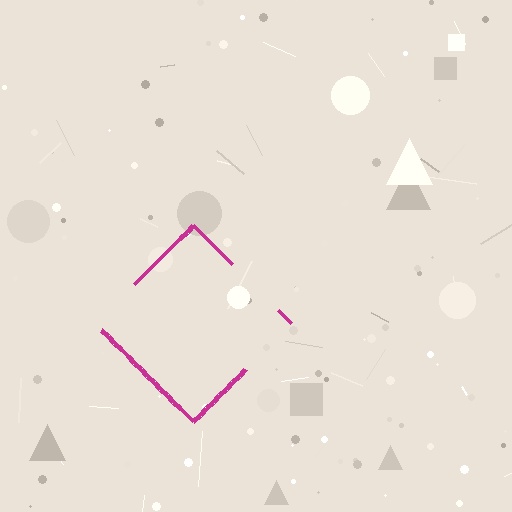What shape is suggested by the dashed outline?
The dashed outline suggests a diamond.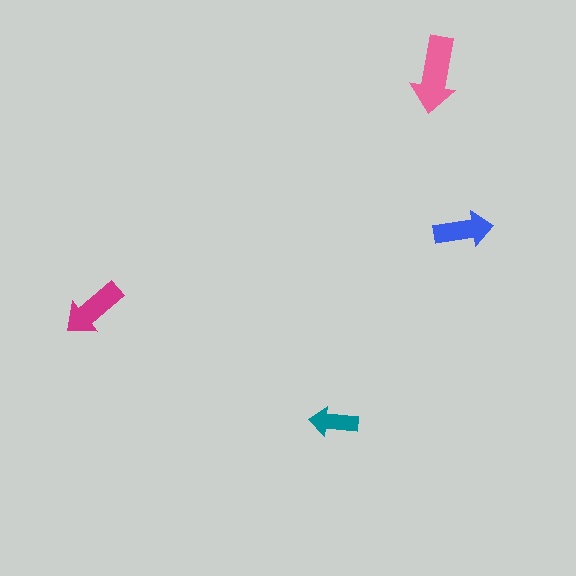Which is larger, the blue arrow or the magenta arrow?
The magenta one.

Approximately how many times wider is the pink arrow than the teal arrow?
About 1.5 times wider.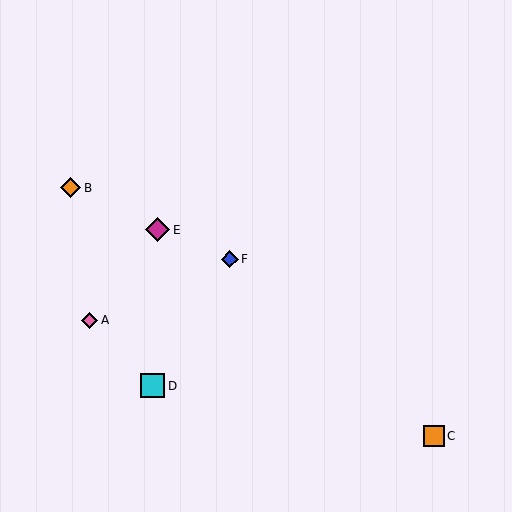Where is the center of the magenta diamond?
The center of the magenta diamond is at (158, 230).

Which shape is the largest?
The cyan square (labeled D) is the largest.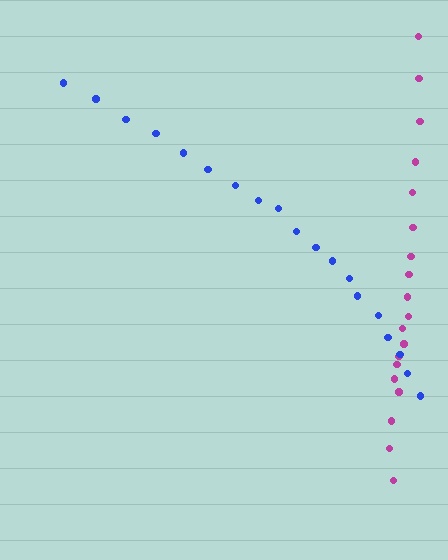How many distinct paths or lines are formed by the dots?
There are 2 distinct paths.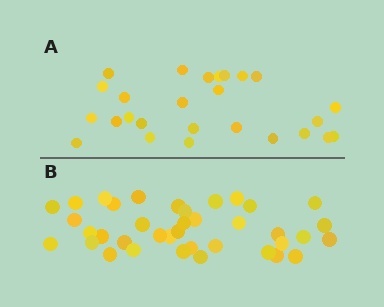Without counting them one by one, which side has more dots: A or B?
Region B (the bottom region) has more dots.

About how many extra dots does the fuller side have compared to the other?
Region B has roughly 12 or so more dots than region A.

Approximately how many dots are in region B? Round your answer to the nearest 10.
About 40 dots. (The exact count is 38, which rounds to 40.)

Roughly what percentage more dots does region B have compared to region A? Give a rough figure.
About 45% more.